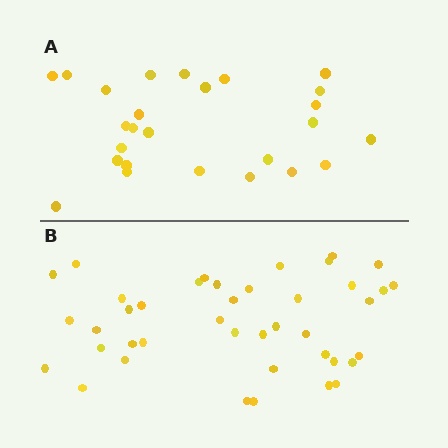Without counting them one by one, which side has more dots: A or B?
Region B (the bottom region) has more dots.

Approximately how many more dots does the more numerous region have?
Region B has approximately 15 more dots than region A.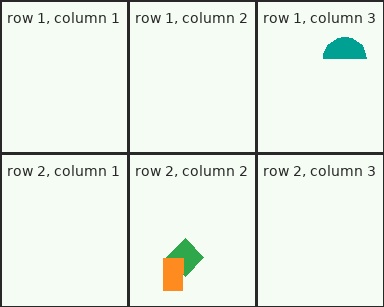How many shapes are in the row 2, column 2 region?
2.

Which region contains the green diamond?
The row 2, column 2 region.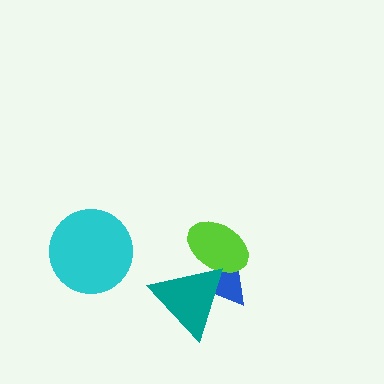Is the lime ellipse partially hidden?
Yes, it is partially covered by another shape.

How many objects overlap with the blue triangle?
2 objects overlap with the blue triangle.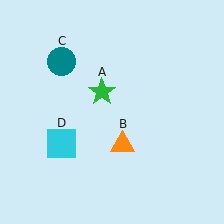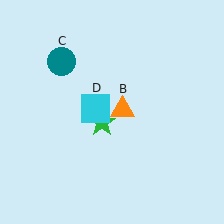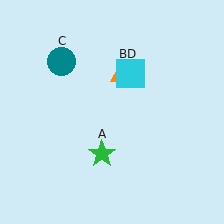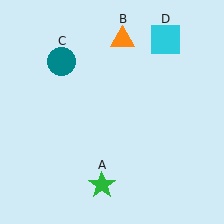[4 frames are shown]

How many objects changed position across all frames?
3 objects changed position: green star (object A), orange triangle (object B), cyan square (object D).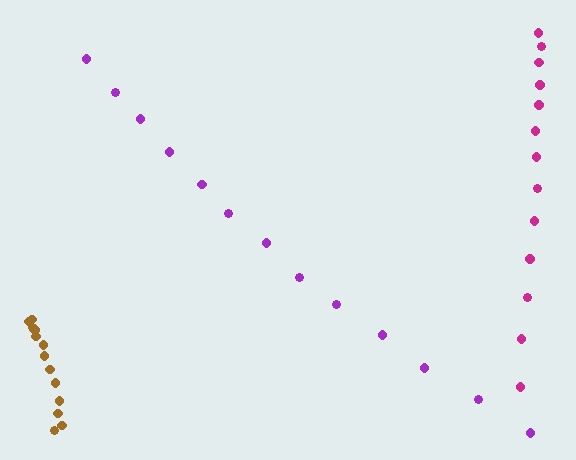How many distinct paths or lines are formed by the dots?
There are 3 distinct paths.